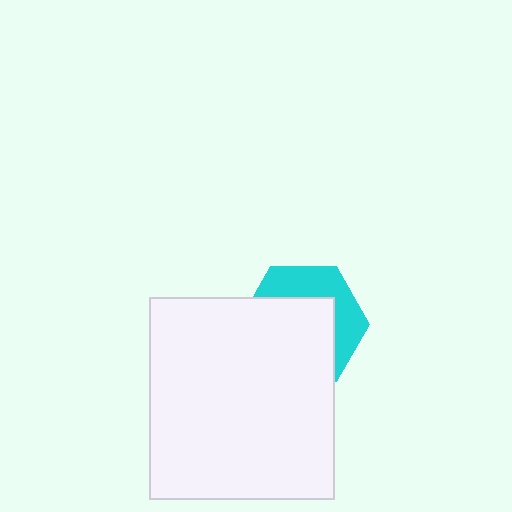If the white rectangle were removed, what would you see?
You would see the complete cyan hexagon.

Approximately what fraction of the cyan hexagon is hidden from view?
Roughly 62% of the cyan hexagon is hidden behind the white rectangle.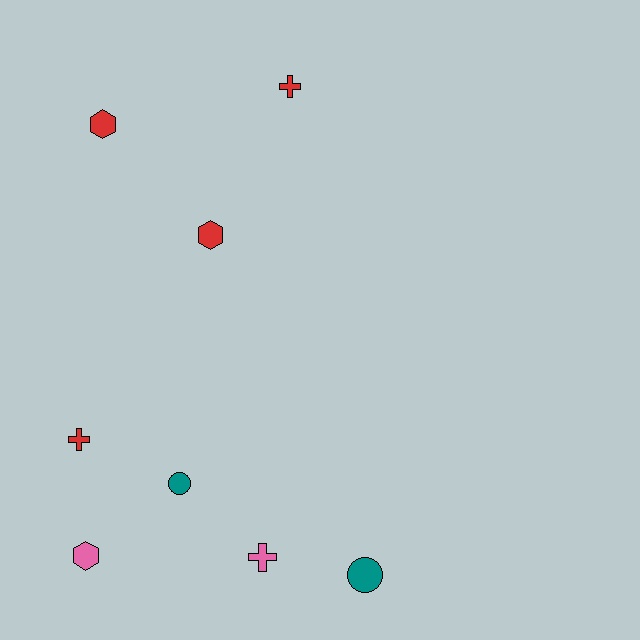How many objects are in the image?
There are 8 objects.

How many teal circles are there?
There are 2 teal circles.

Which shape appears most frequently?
Cross, with 3 objects.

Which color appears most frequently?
Red, with 4 objects.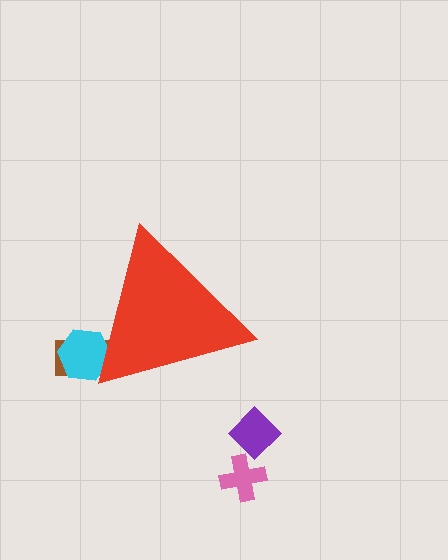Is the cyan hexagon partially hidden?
Yes, the cyan hexagon is partially hidden behind the red triangle.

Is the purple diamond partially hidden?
No, the purple diamond is fully visible.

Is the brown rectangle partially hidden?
Yes, the brown rectangle is partially hidden behind the red triangle.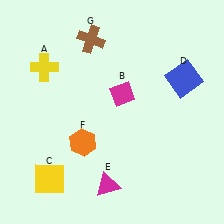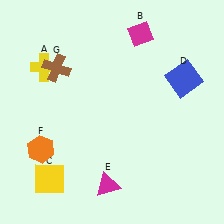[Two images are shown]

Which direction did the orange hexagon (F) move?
The orange hexagon (F) moved left.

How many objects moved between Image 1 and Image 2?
3 objects moved between the two images.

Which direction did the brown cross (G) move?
The brown cross (G) moved left.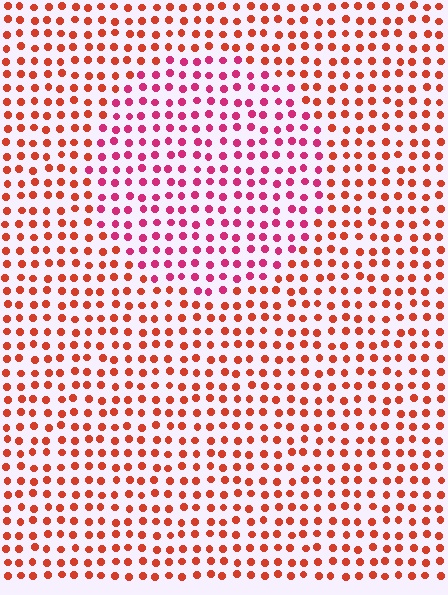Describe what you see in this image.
The image is filled with small red elements in a uniform arrangement. A circle-shaped region is visible where the elements are tinted to a slightly different hue, forming a subtle color boundary.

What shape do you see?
I see a circle.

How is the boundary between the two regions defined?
The boundary is defined purely by a slight shift in hue (about 35 degrees). Spacing, size, and orientation are identical on both sides.